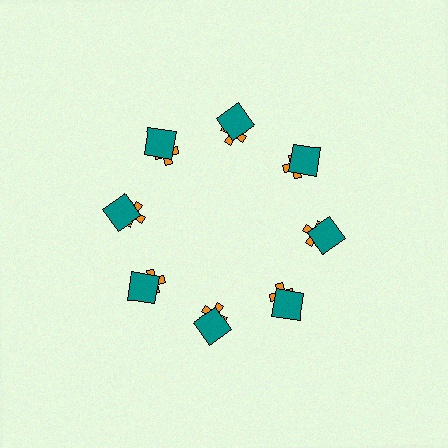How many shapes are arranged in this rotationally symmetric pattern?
There are 16 shapes, arranged in 8 groups of 2.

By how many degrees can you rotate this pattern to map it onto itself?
The pattern maps onto itself every 45 degrees of rotation.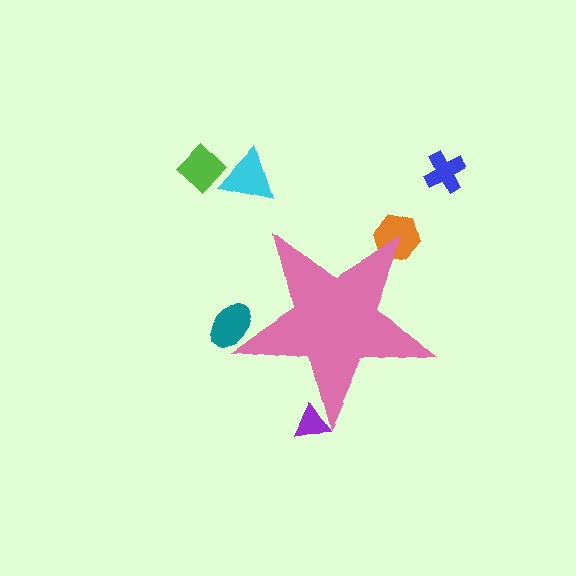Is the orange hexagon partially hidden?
Yes, the orange hexagon is partially hidden behind the pink star.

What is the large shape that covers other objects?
A pink star.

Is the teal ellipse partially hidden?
Yes, the teal ellipse is partially hidden behind the pink star.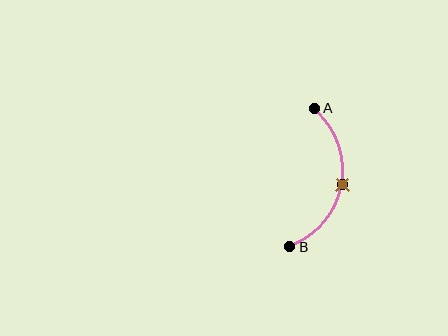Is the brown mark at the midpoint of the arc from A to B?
Yes. The brown mark lies on the arc at equal arc-length from both A and B — it is the arc midpoint.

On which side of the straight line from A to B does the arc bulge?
The arc bulges to the right of the straight line connecting A and B.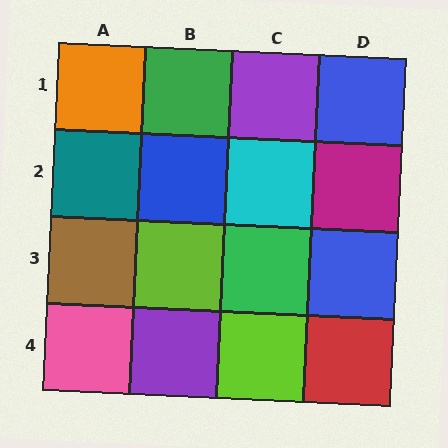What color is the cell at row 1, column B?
Green.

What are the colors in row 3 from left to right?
Brown, lime, green, blue.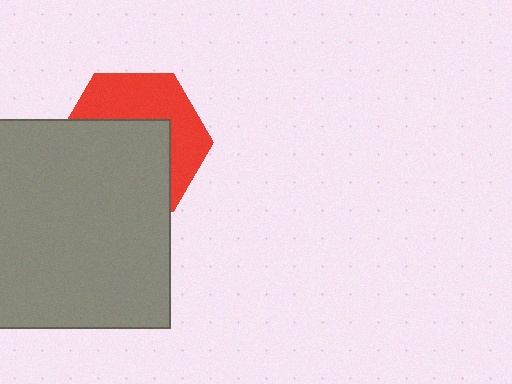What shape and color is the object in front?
The object in front is a gray square.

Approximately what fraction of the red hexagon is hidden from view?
Roughly 56% of the red hexagon is hidden behind the gray square.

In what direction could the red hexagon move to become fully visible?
The red hexagon could move up. That would shift it out from behind the gray square entirely.